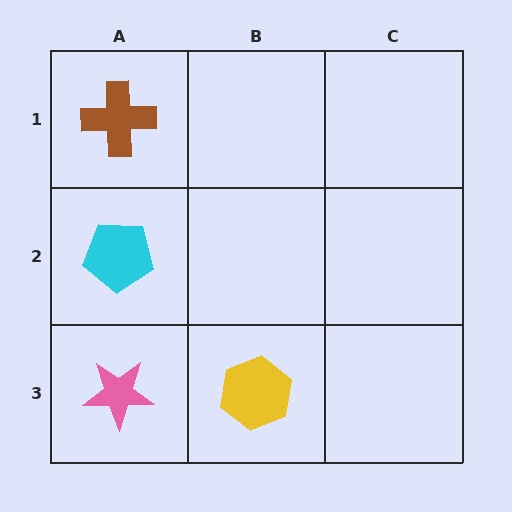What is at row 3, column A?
A pink star.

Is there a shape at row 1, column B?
No, that cell is empty.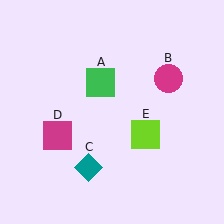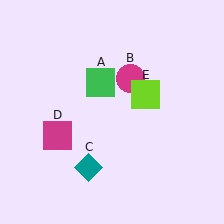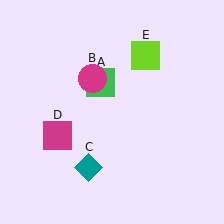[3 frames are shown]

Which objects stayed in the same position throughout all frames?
Green square (object A) and teal diamond (object C) and magenta square (object D) remained stationary.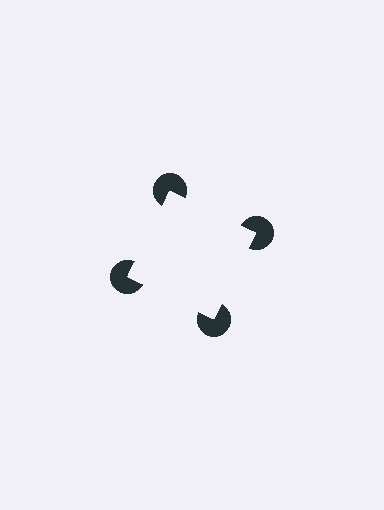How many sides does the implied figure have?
4 sides.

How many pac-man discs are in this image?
There are 4 — one at each vertex of the illusory square.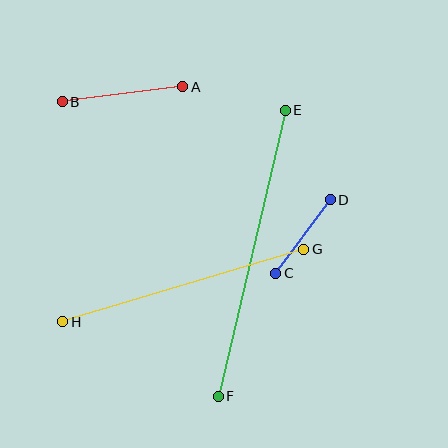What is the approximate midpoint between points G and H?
The midpoint is at approximately (183, 286) pixels.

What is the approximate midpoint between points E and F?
The midpoint is at approximately (252, 253) pixels.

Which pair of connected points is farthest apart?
Points E and F are farthest apart.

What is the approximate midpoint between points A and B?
The midpoint is at approximately (123, 94) pixels.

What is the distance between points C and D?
The distance is approximately 91 pixels.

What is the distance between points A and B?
The distance is approximately 121 pixels.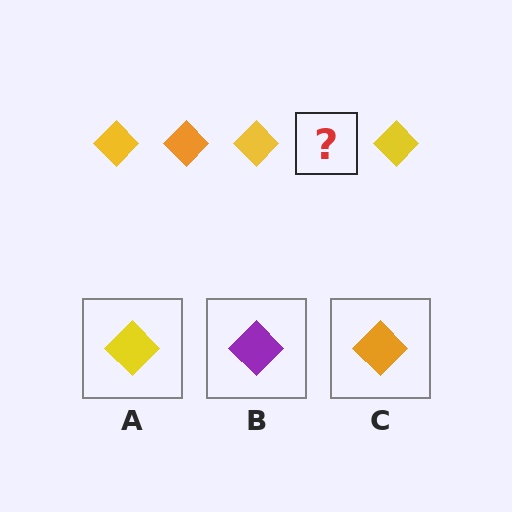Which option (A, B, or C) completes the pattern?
C.